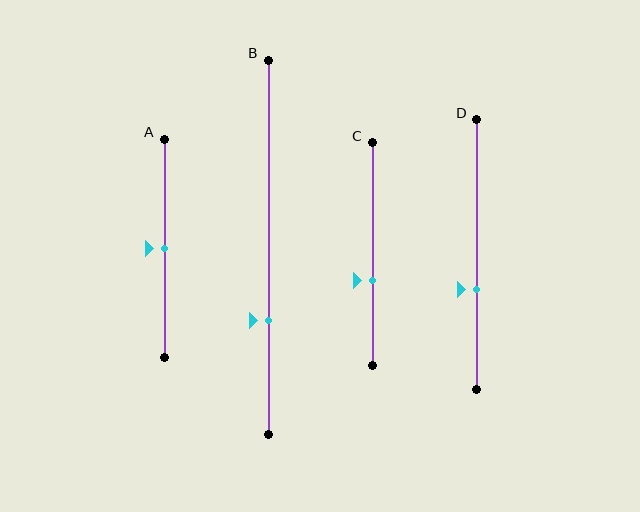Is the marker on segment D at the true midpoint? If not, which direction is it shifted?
No, the marker on segment D is shifted downward by about 13% of the segment length.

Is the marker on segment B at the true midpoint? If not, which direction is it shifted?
No, the marker on segment B is shifted downward by about 19% of the segment length.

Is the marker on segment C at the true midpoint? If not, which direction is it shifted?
No, the marker on segment C is shifted downward by about 12% of the segment length.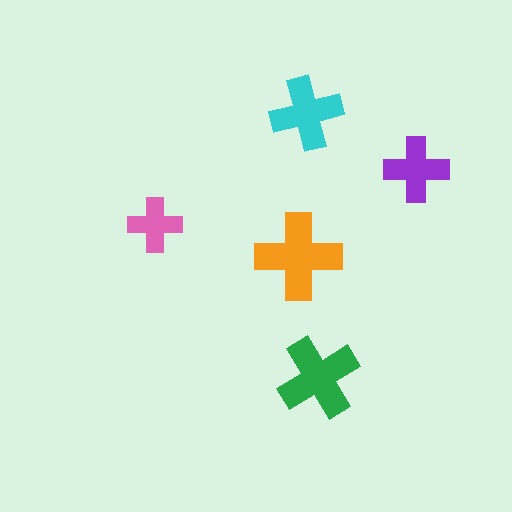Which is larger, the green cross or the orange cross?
The orange one.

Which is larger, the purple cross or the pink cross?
The purple one.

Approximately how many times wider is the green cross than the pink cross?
About 1.5 times wider.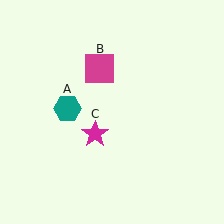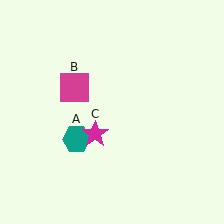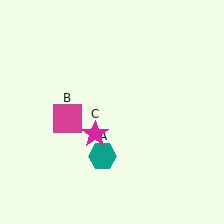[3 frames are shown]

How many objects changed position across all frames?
2 objects changed position: teal hexagon (object A), magenta square (object B).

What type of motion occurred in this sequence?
The teal hexagon (object A), magenta square (object B) rotated counterclockwise around the center of the scene.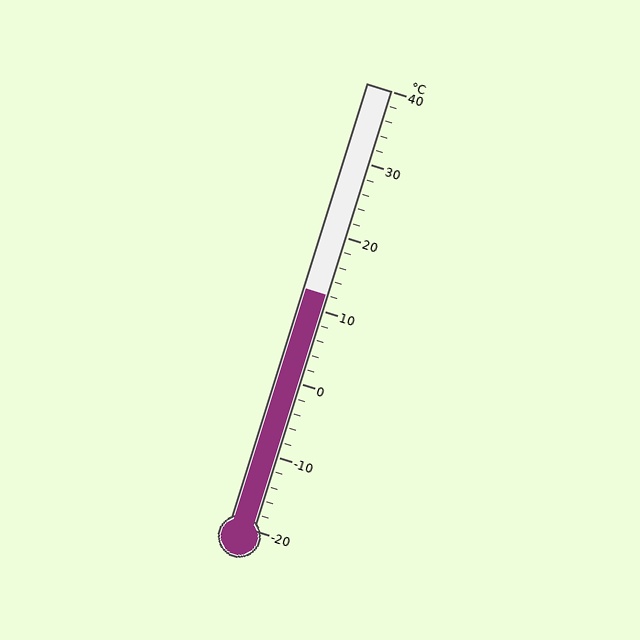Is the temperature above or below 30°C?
The temperature is below 30°C.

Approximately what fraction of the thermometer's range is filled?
The thermometer is filled to approximately 55% of its range.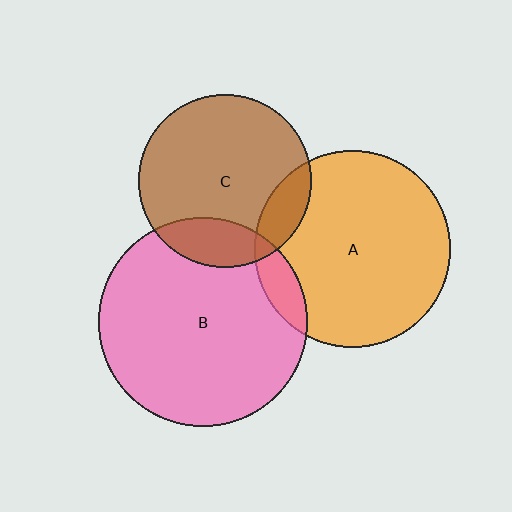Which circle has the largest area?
Circle B (pink).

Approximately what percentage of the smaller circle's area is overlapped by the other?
Approximately 10%.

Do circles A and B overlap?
Yes.